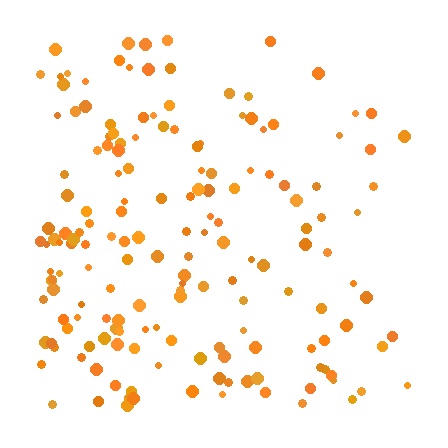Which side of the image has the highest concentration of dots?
The left.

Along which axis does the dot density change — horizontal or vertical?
Horizontal.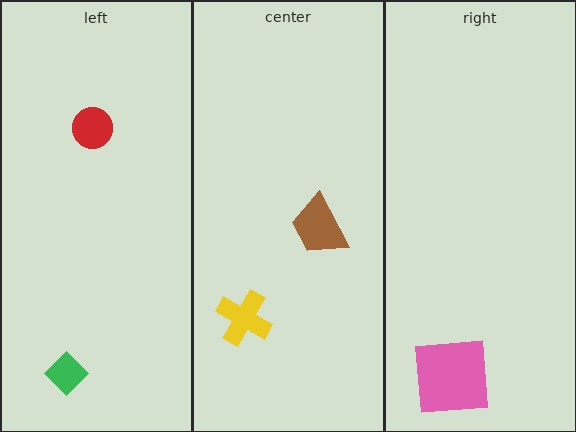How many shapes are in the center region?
2.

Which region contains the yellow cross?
The center region.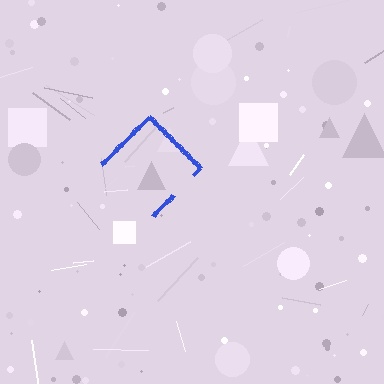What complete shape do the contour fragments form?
The contour fragments form a diamond.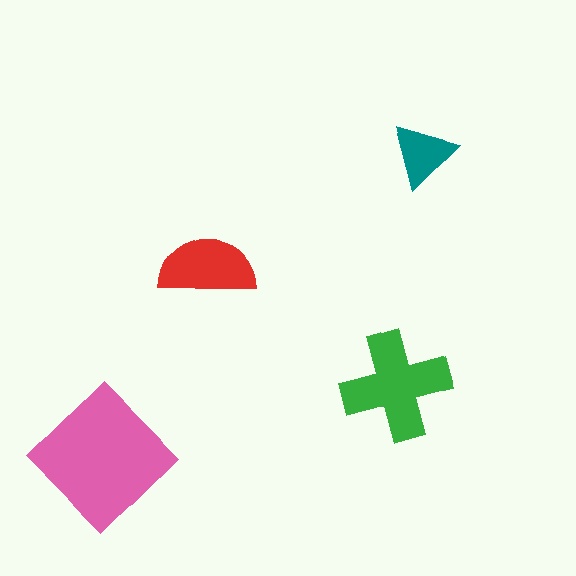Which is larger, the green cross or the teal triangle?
The green cross.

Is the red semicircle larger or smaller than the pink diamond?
Smaller.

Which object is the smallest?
The teal triangle.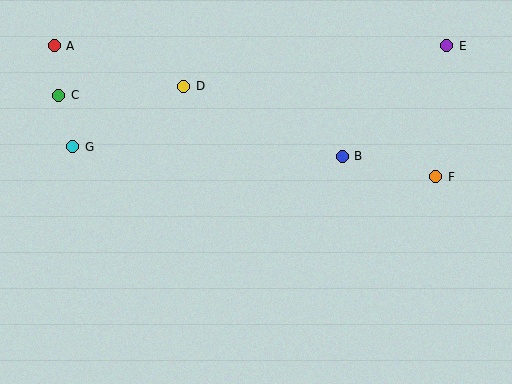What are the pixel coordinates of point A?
Point A is at (54, 46).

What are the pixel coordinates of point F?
Point F is at (436, 177).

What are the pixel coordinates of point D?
Point D is at (184, 86).